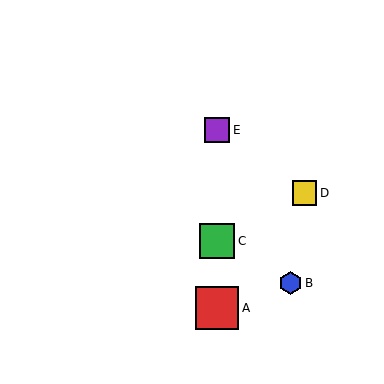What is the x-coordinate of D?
Object D is at x≈305.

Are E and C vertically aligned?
Yes, both are at x≈217.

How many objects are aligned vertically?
3 objects (A, C, E) are aligned vertically.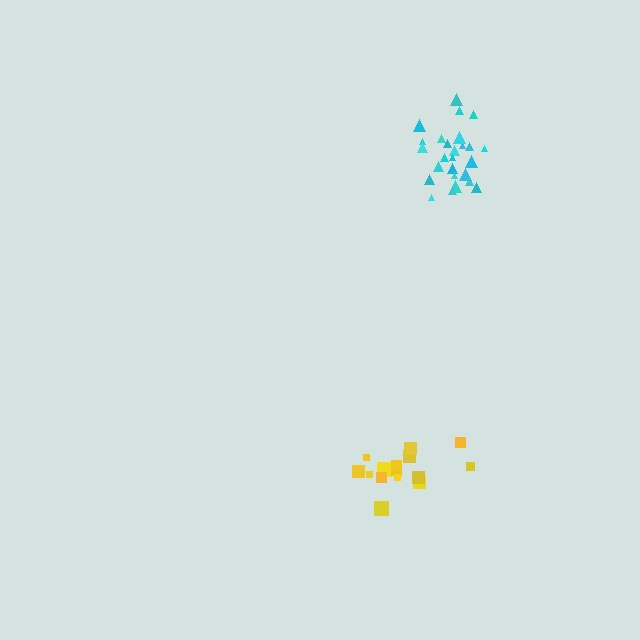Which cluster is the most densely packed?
Cyan.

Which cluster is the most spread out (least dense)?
Yellow.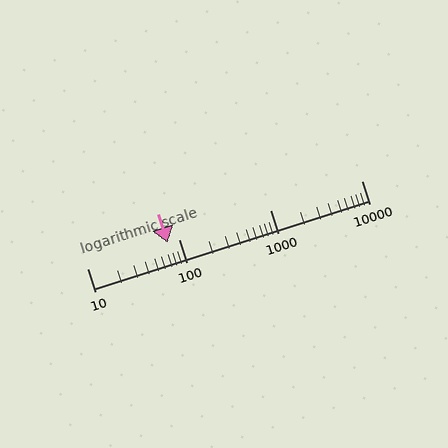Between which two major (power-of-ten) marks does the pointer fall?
The pointer is between 10 and 100.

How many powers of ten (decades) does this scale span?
The scale spans 3 decades, from 10 to 10000.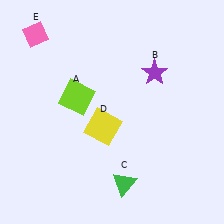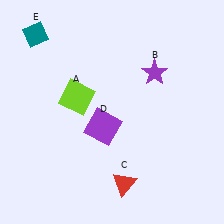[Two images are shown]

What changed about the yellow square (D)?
In Image 1, D is yellow. In Image 2, it changed to purple.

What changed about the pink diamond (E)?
In Image 1, E is pink. In Image 2, it changed to teal.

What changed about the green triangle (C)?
In Image 1, C is green. In Image 2, it changed to red.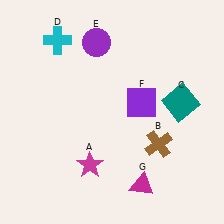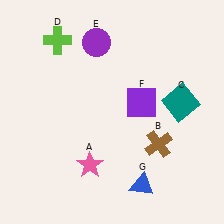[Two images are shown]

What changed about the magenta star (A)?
In Image 1, A is magenta. In Image 2, it changed to pink.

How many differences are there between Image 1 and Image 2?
There are 3 differences between the two images.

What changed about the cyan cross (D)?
In Image 1, D is cyan. In Image 2, it changed to lime.